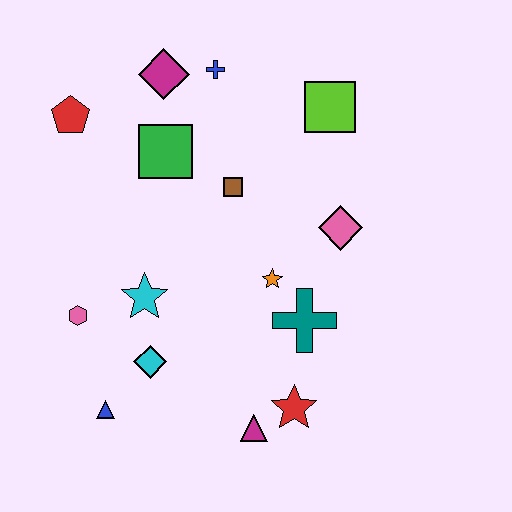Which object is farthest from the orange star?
The red pentagon is farthest from the orange star.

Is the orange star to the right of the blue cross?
Yes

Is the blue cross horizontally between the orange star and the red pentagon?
Yes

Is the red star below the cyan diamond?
Yes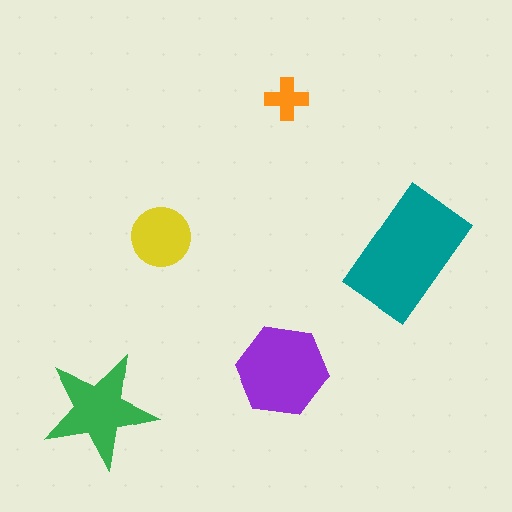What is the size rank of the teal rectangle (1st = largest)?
1st.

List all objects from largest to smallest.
The teal rectangle, the purple hexagon, the green star, the yellow circle, the orange cross.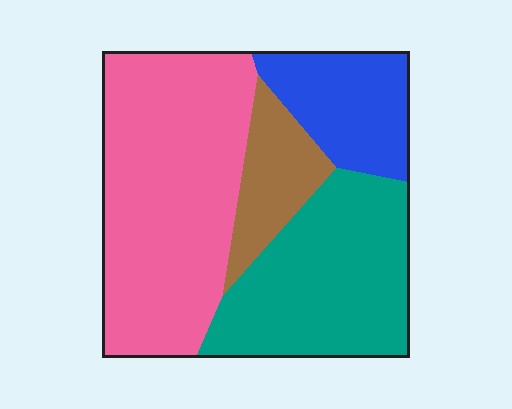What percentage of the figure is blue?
Blue covers roughly 15% of the figure.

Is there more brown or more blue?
Blue.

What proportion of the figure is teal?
Teal covers 30% of the figure.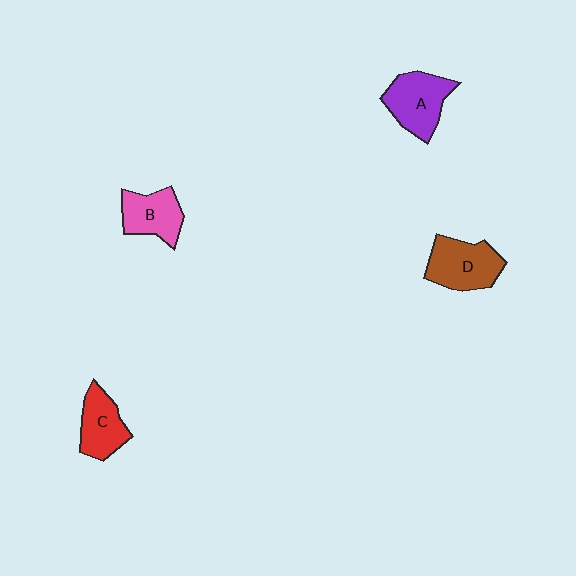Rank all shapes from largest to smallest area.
From largest to smallest: D (brown), A (purple), B (pink), C (red).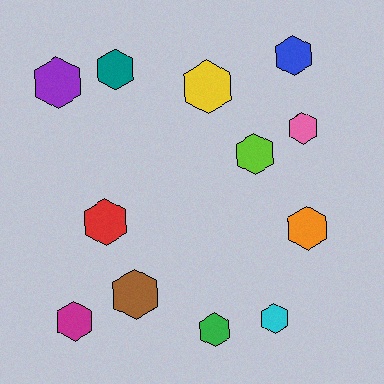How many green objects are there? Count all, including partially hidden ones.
There is 1 green object.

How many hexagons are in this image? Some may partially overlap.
There are 12 hexagons.